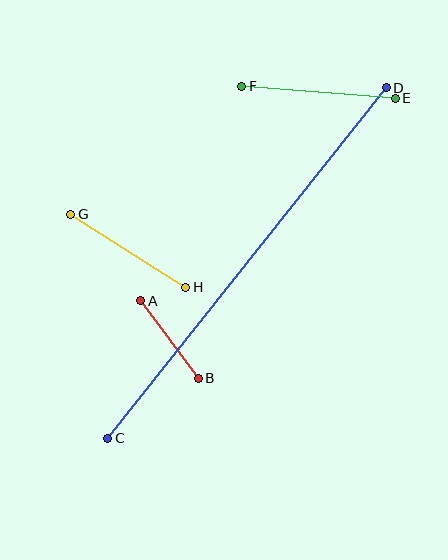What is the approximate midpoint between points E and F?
The midpoint is at approximately (319, 92) pixels.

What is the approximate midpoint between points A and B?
The midpoint is at approximately (169, 339) pixels.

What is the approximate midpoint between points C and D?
The midpoint is at approximately (247, 263) pixels.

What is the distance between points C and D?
The distance is approximately 448 pixels.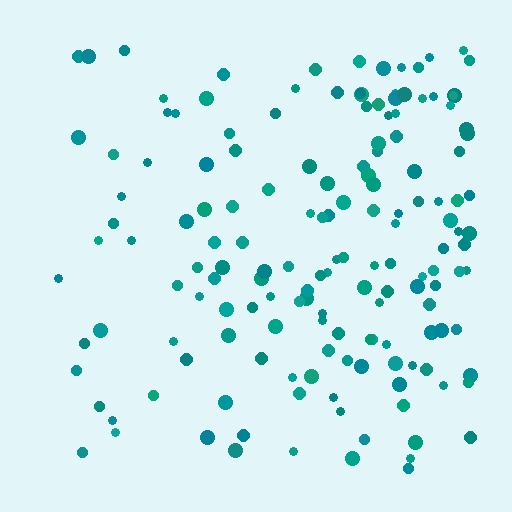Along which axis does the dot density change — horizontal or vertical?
Horizontal.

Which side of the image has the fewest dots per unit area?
The left.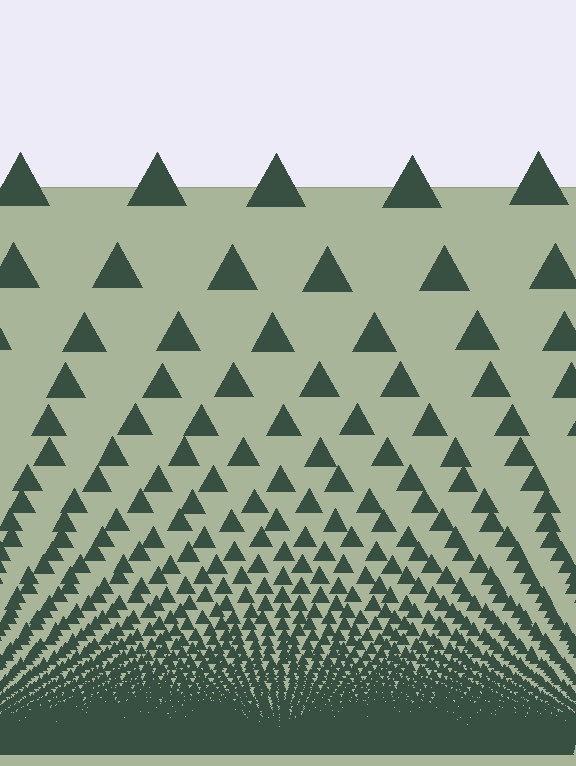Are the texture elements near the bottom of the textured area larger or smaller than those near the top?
Smaller. The gradient is inverted — elements near the bottom are smaller and denser.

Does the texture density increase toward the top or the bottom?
Density increases toward the bottom.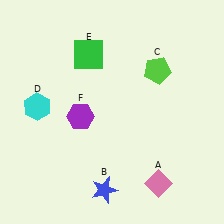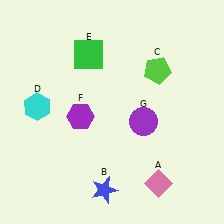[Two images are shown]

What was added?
A purple circle (G) was added in Image 2.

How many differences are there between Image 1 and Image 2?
There is 1 difference between the two images.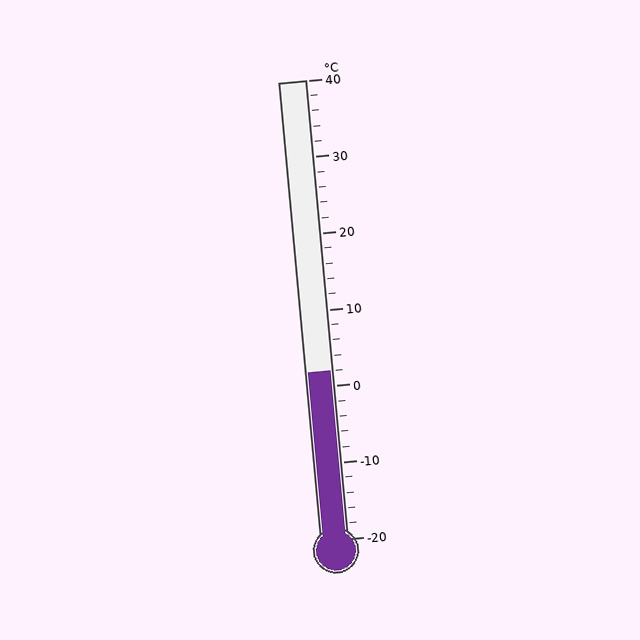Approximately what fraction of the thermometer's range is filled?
The thermometer is filled to approximately 35% of its range.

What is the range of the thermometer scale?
The thermometer scale ranges from -20°C to 40°C.